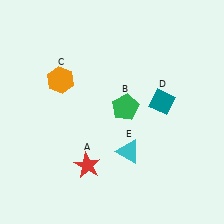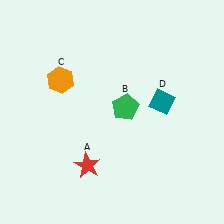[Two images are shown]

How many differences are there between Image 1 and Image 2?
There is 1 difference between the two images.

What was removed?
The cyan triangle (E) was removed in Image 2.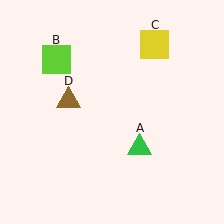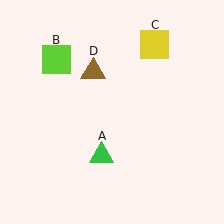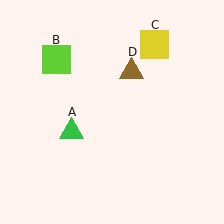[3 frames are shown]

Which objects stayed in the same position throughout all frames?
Lime square (object B) and yellow square (object C) remained stationary.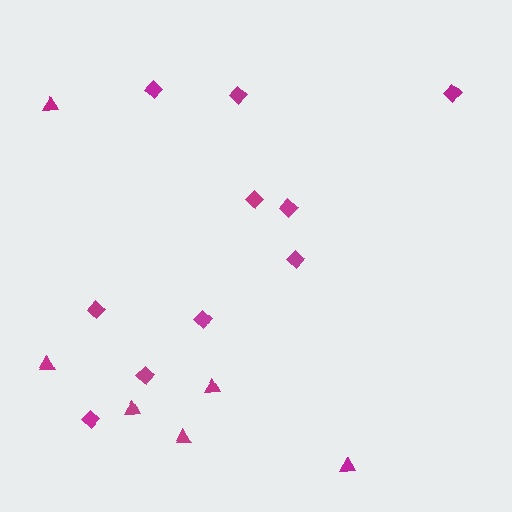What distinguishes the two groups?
There are 2 groups: one group of triangles (6) and one group of diamonds (10).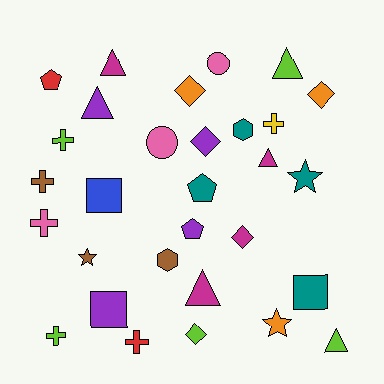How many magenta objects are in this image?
There are 4 magenta objects.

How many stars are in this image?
There are 3 stars.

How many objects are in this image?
There are 30 objects.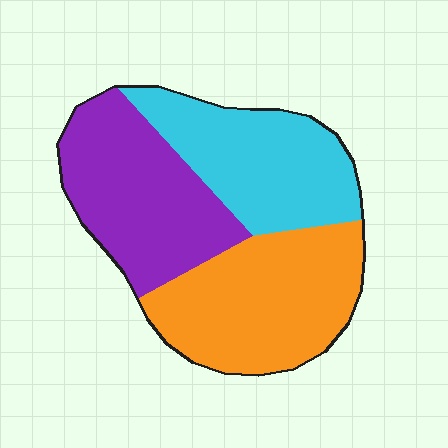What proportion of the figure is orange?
Orange takes up about three eighths (3/8) of the figure.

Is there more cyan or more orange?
Orange.